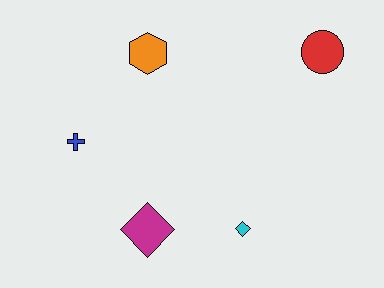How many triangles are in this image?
There are no triangles.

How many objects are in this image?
There are 5 objects.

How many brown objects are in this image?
There are no brown objects.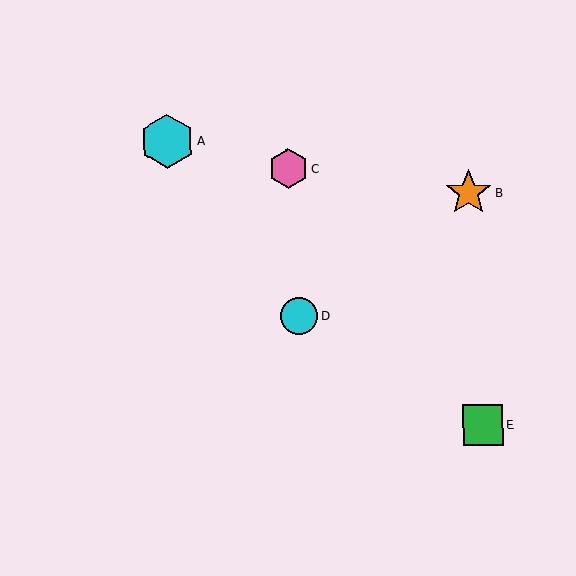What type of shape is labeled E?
Shape E is a green square.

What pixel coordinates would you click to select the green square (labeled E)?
Click at (483, 425) to select the green square E.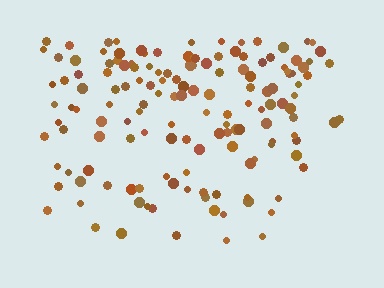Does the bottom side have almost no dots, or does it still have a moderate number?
Still a moderate number, just noticeably fewer than the top.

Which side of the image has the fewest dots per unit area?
The bottom.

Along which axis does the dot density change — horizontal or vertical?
Vertical.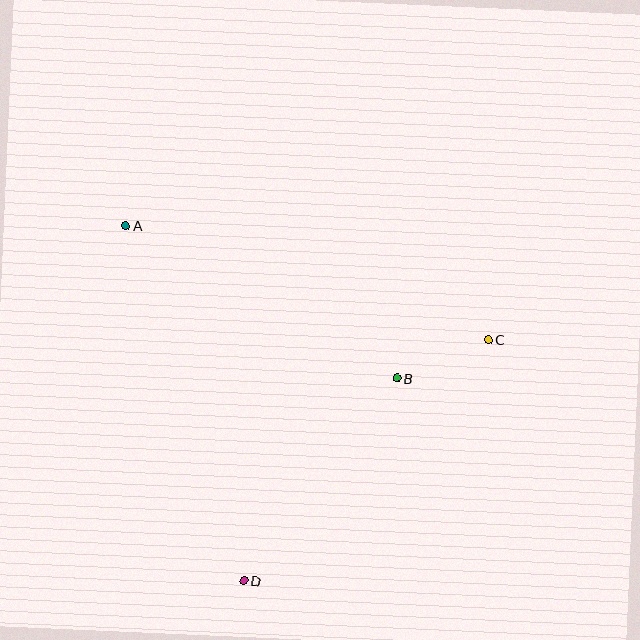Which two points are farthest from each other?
Points A and C are farthest from each other.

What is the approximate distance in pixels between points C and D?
The distance between C and D is approximately 344 pixels.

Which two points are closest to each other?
Points B and C are closest to each other.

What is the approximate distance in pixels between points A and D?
The distance between A and D is approximately 374 pixels.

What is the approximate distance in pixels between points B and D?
The distance between B and D is approximately 254 pixels.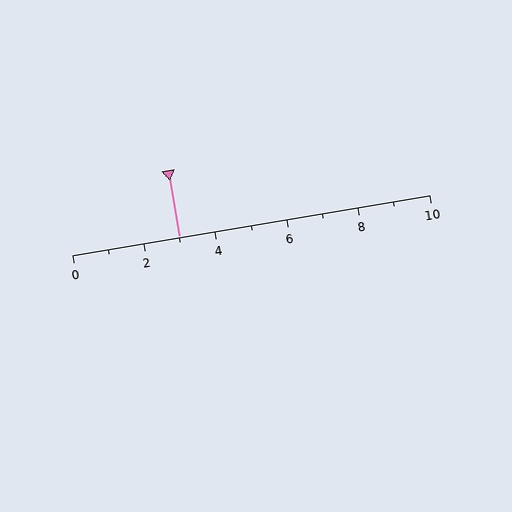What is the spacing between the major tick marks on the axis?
The major ticks are spaced 2 apart.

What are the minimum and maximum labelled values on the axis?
The axis runs from 0 to 10.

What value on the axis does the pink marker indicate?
The marker indicates approximately 3.